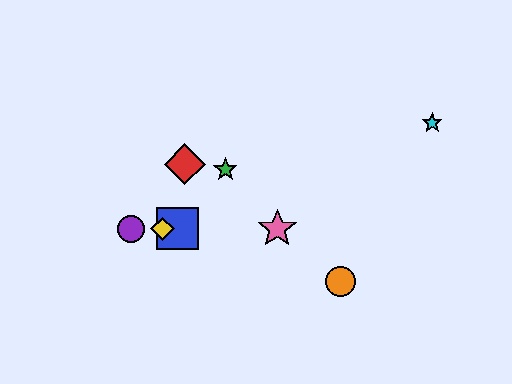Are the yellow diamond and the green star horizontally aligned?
No, the yellow diamond is at y≈229 and the green star is at y≈169.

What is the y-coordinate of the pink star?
The pink star is at y≈229.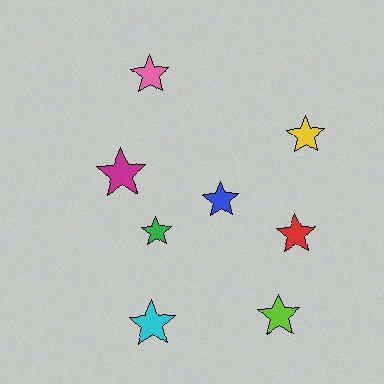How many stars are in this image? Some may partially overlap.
There are 8 stars.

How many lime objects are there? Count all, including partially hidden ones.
There is 1 lime object.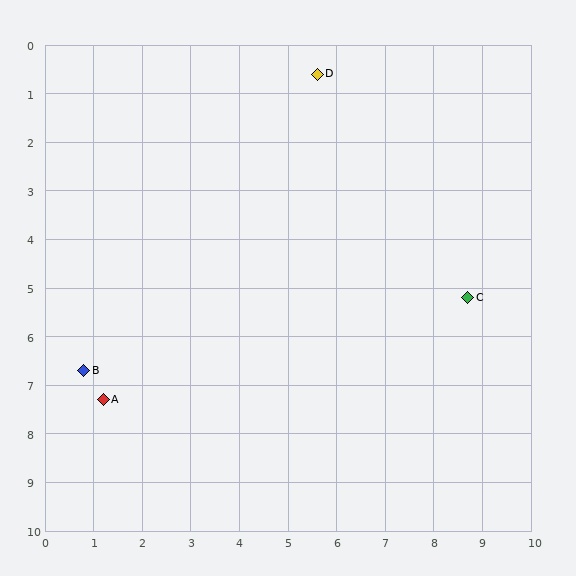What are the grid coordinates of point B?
Point B is at approximately (0.8, 6.7).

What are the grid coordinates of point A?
Point A is at approximately (1.2, 7.3).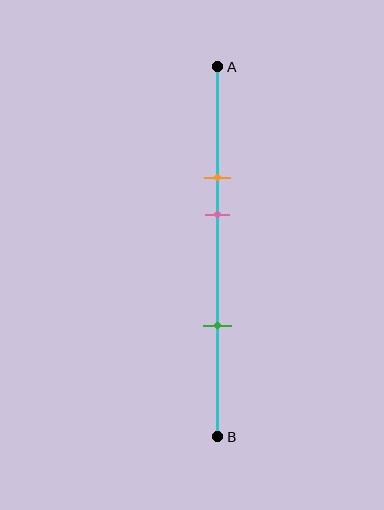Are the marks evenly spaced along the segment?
No, the marks are not evenly spaced.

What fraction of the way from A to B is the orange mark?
The orange mark is approximately 30% (0.3) of the way from A to B.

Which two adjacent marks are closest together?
The orange and pink marks are the closest adjacent pair.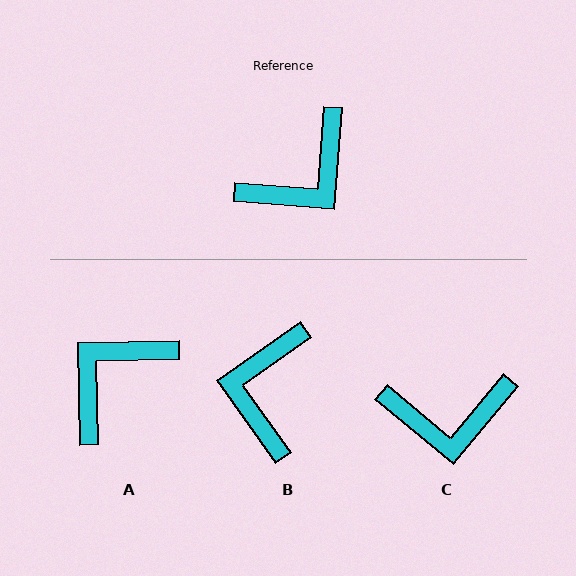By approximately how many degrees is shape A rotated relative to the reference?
Approximately 174 degrees clockwise.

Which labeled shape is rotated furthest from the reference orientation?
A, about 174 degrees away.